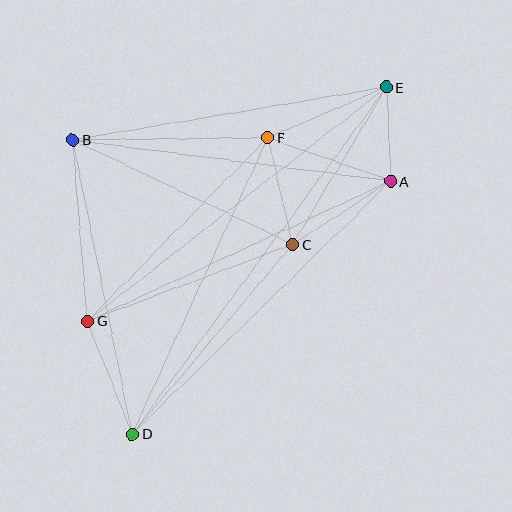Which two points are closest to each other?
Points A and E are closest to each other.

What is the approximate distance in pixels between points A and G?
The distance between A and G is approximately 334 pixels.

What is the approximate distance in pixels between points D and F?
The distance between D and F is approximately 325 pixels.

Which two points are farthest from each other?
Points D and E are farthest from each other.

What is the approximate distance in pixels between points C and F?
The distance between C and F is approximately 110 pixels.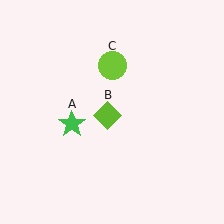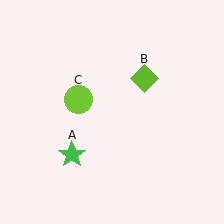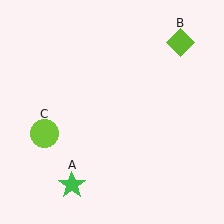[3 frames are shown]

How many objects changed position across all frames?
3 objects changed position: green star (object A), lime diamond (object B), lime circle (object C).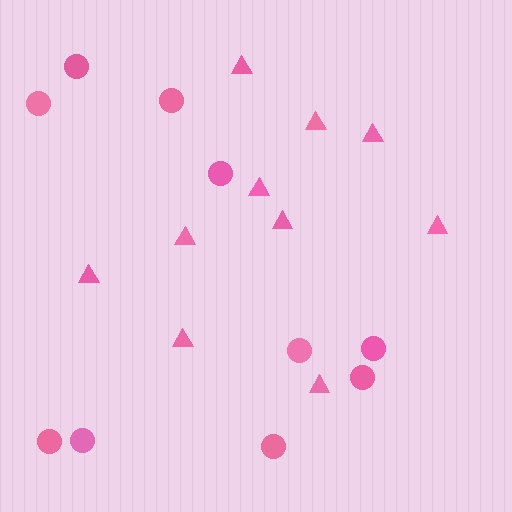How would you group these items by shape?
There are 2 groups: one group of circles (10) and one group of triangles (10).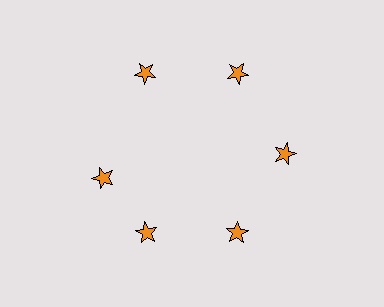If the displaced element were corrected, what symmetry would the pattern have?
It would have 6-fold rotational symmetry — the pattern would map onto itself every 60 degrees.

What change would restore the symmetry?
The symmetry would be restored by rotating it back into even spacing with its neighbors so that all 6 stars sit at equal angles and equal distance from the center.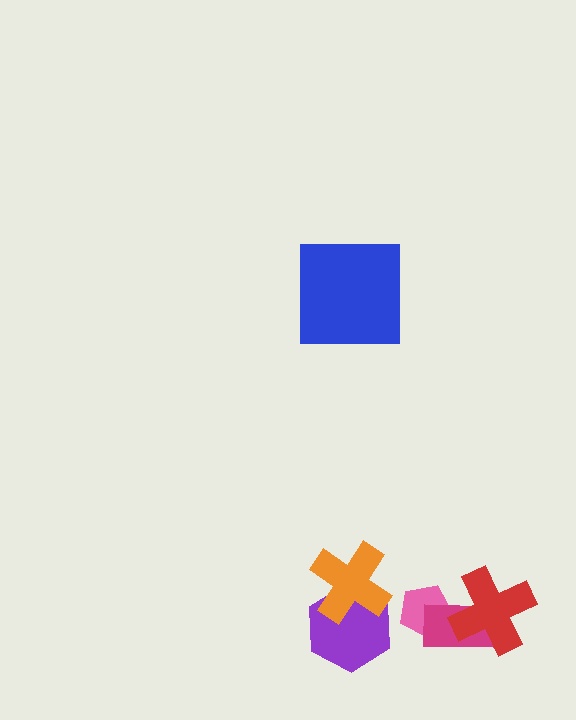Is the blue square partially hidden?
No, no other shape covers it.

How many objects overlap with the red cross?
1 object overlaps with the red cross.